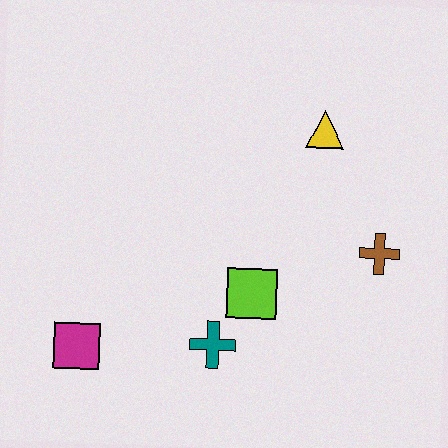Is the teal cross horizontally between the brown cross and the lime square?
No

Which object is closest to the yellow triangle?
The brown cross is closest to the yellow triangle.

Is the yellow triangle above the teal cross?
Yes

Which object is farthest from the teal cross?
The yellow triangle is farthest from the teal cross.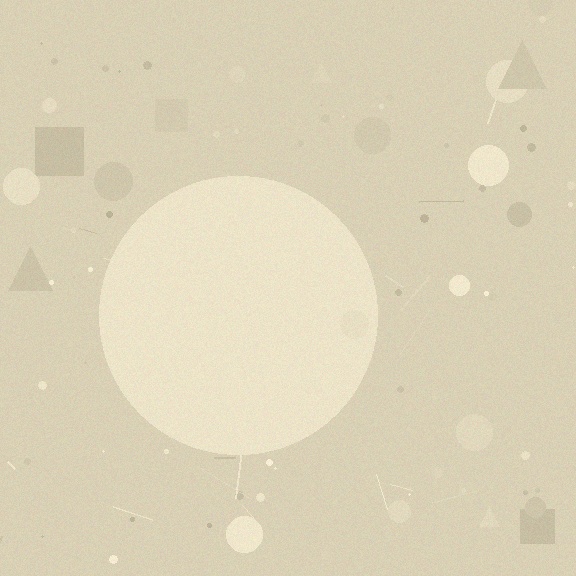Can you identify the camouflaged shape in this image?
The camouflaged shape is a circle.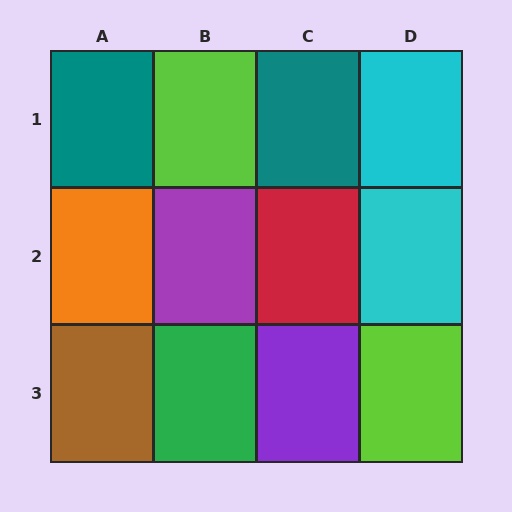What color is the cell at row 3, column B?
Green.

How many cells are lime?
2 cells are lime.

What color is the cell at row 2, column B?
Purple.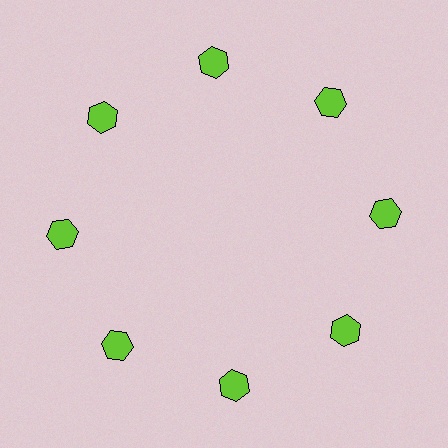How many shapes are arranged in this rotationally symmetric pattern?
There are 8 shapes, arranged in 8 groups of 1.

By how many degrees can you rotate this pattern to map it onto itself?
The pattern maps onto itself every 45 degrees of rotation.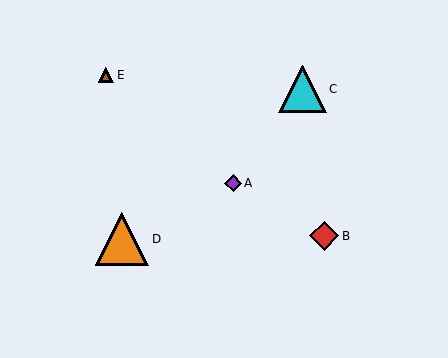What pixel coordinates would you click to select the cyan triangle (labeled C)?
Click at (302, 89) to select the cyan triangle C.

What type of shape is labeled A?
Shape A is a purple diamond.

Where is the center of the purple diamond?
The center of the purple diamond is at (233, 183).